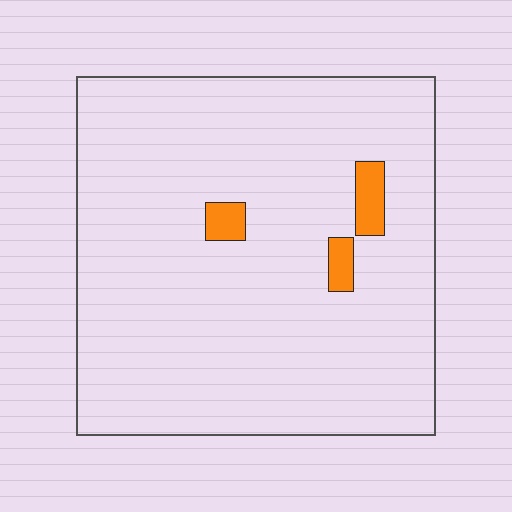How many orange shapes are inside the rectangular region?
3.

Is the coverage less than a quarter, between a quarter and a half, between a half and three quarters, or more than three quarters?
Less than a quarter.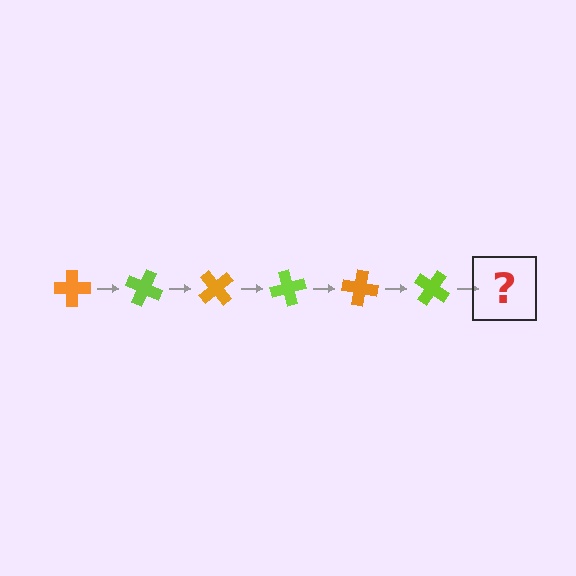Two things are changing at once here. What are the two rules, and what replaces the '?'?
The two rules are that it rotates 25 degrees each step and the color cycles through orange and lime. The '?' should be an orange cross, rotated 150 degrees from the start.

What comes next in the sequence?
The next element should be an orange cross, rotated 150 degrees from the start.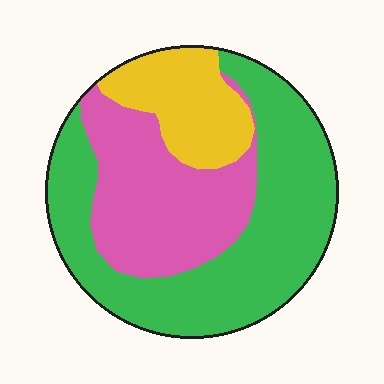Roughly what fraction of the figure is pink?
Pink covers around 30% of the figure.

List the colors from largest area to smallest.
From largest to smallest: green, pink, yellow.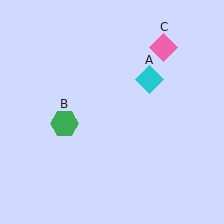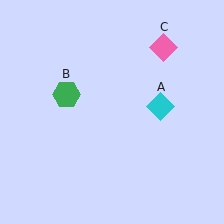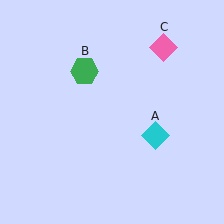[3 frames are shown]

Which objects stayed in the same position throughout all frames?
Pink diamond (object C) remained stationary.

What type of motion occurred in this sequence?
The cyan diamond (object A), green hexagon (object B) rotated clockwise around the center of the scene.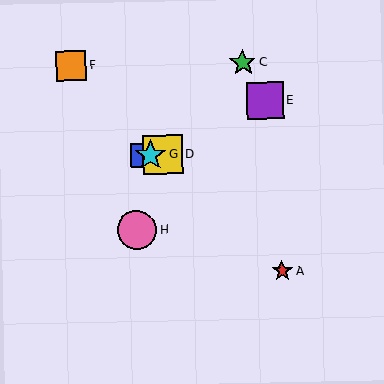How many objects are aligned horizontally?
3 objects (B, D, G) are aligned horizontally.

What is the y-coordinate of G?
Object G is at y≈155.